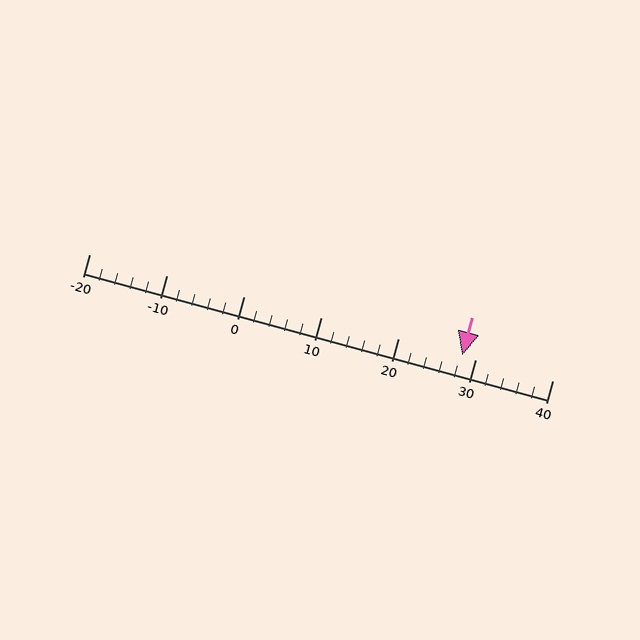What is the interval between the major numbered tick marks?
The major tick marks are spaced 10 units apart.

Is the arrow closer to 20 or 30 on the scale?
The arrow is closer to 30.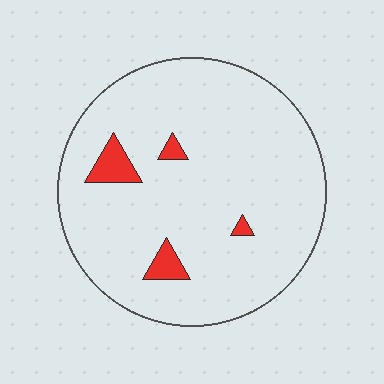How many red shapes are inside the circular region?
4.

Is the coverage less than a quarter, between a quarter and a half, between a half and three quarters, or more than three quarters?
Less than a quarter.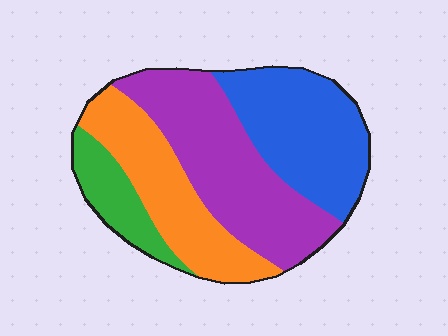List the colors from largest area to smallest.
From largest to smallest: purple, blue, orange, green.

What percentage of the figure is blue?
Blue takes up about one quarter (1/4) of the figure.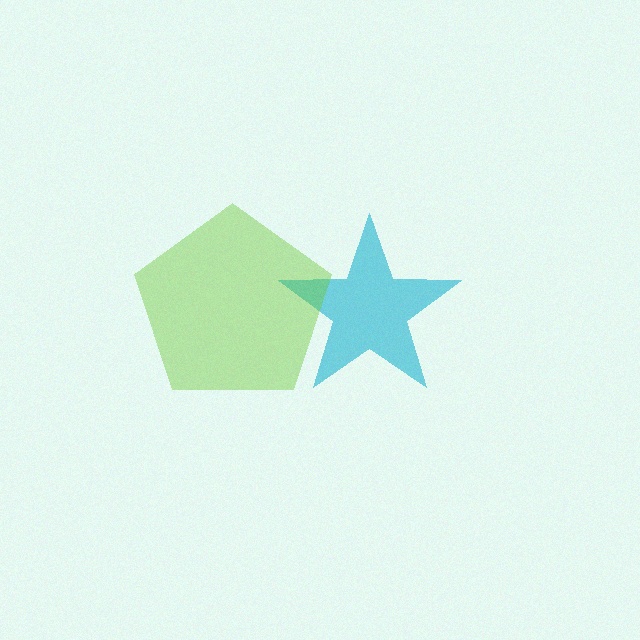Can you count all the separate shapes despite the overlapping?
Yes, there are 2 separate shapes.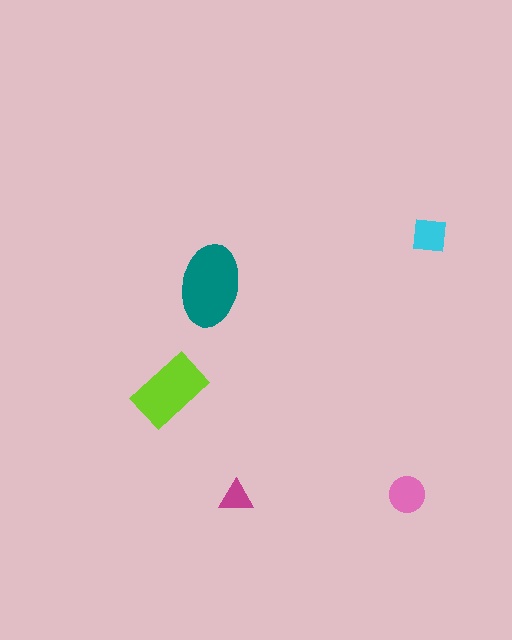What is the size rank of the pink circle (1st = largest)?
3rd.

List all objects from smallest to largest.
The magenta triangle, the cyan square, the pink circle, the lime rectangle, the teal ellipse.